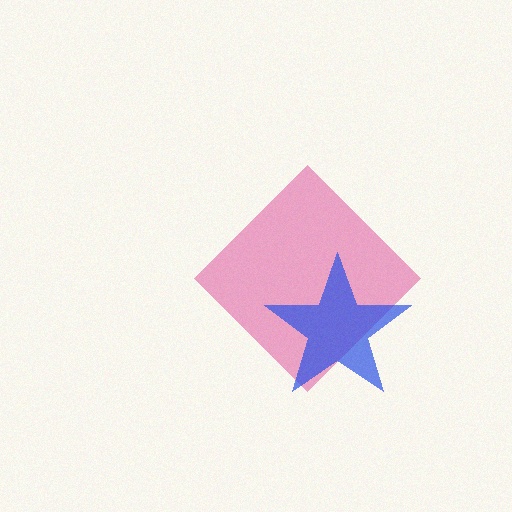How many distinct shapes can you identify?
There are 2 distinct shapes: a magenta diamond, a blue star.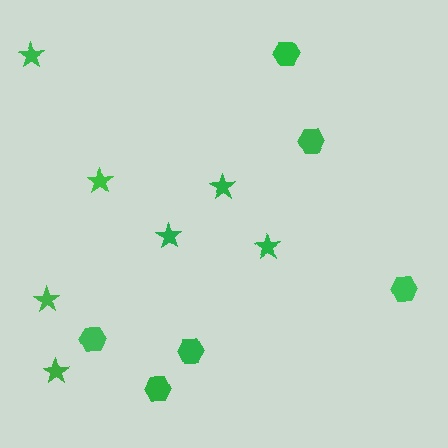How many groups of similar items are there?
There are 2 groups: one group of hexagons (6) and one group of stars (7).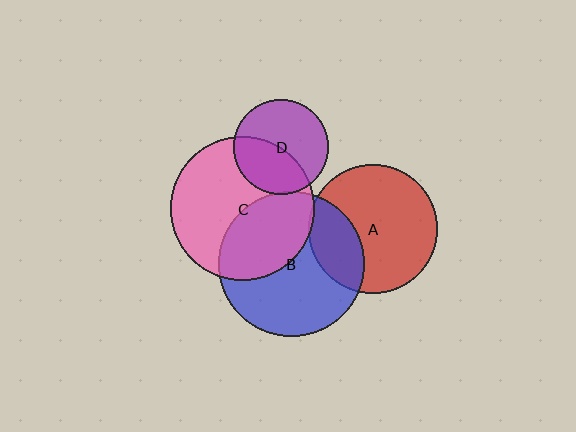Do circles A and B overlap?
Yes.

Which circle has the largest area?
Circle B (blue).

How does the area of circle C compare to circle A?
Approximately 1.3 times.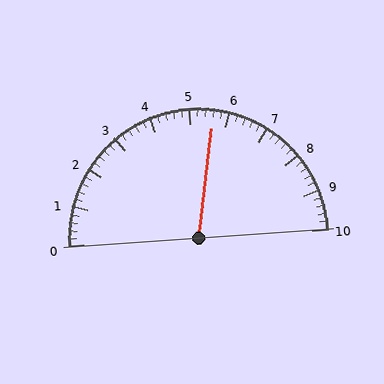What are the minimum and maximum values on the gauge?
The gauge ranges from 0 to 10.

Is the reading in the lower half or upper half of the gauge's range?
The reading is in the upper half of the range (0 to 10).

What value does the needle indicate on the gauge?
The needle indicates approximately 5.6.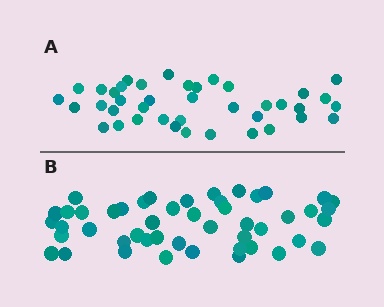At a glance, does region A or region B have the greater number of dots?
Region B (the bottom region) has more dots.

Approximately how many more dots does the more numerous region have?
Region B has roughly 8 or so more dots than region A.